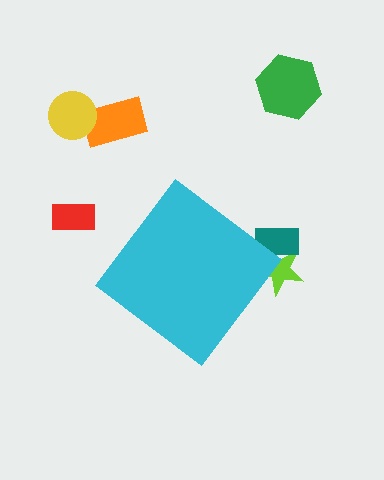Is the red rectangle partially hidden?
No, the red rectangle is fully visible.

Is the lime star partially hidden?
Yes, the lime star is partially hidden behind the cyan diamond.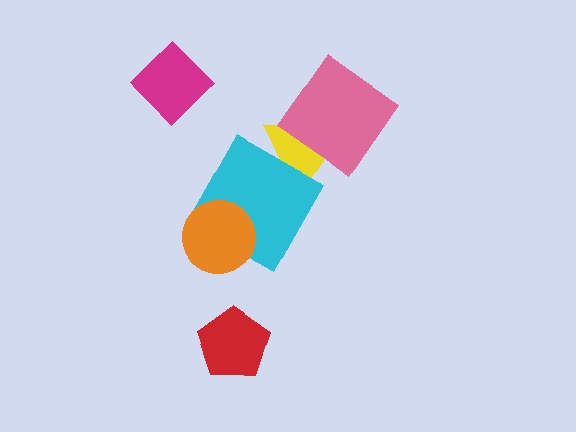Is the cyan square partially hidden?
Yes, it is partially covered by another shape.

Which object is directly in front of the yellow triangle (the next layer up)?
The pink diamond is directly in front of the yellow triangle.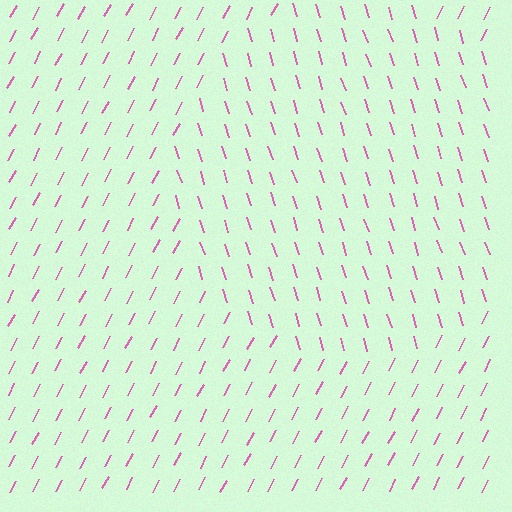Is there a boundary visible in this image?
Yes, there is a texture boundary formed by a change in line orientation.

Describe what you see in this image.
The image is filled with small pink line segments. A circle region in the image has lines oriented differently from the surrounding lines, creating a visible texture boundary.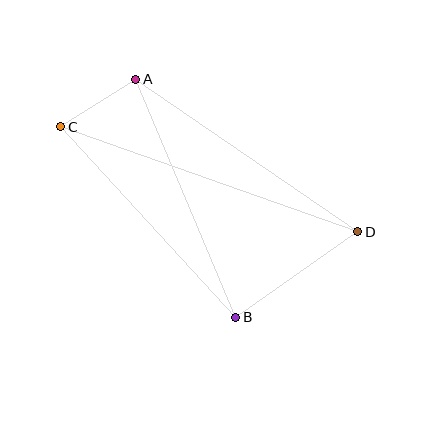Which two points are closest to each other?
Points A and C are closest to each other.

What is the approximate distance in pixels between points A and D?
The distance between A and D is approximately 269 pixels.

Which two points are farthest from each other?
Points C and D are farthest from each other.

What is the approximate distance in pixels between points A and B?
The distance between A and B is approximately 258 pixels.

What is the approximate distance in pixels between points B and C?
The distance between B and C is approximately 258 pixels.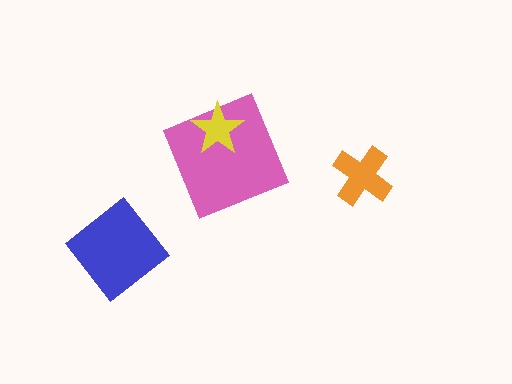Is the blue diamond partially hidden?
No, no other shape covers it.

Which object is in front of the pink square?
The yellow star is in front of the pink square.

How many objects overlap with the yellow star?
1 object overlaps with the yellow star.